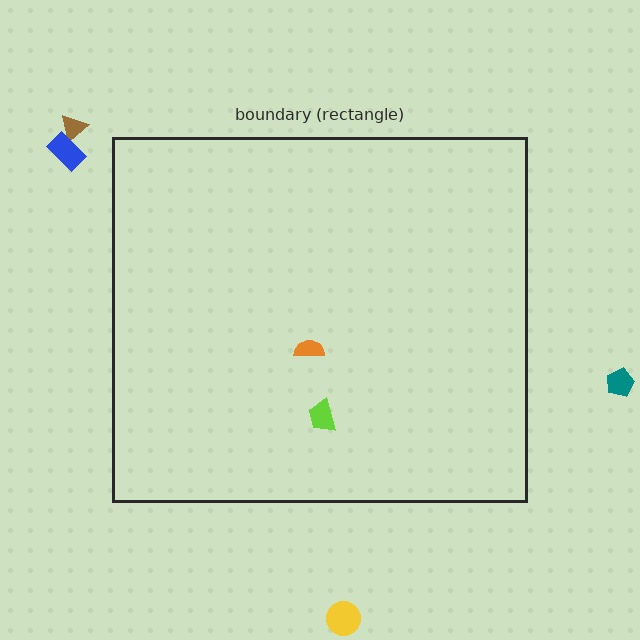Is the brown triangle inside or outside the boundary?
Outside.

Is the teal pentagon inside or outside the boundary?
Outside.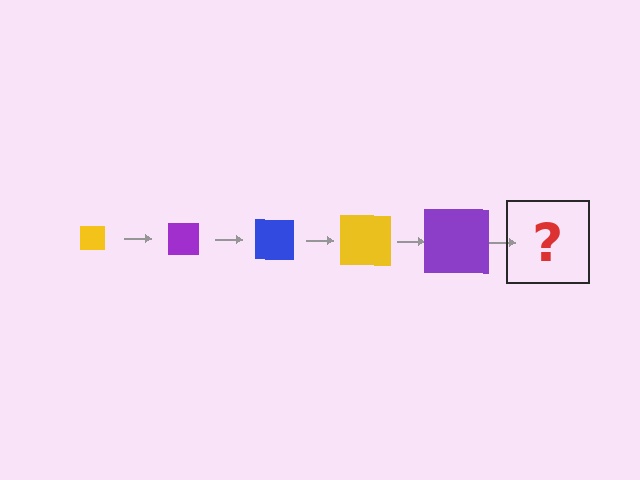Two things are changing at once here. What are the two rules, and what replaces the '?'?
The two rules are that the square grows larger each step and the color cycles through yellow, purple, and blue. The '?' should be a blue square, larger than the previous one.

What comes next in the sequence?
The next element should be a blue square, larger than the previous one.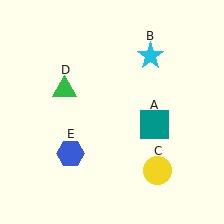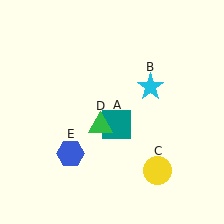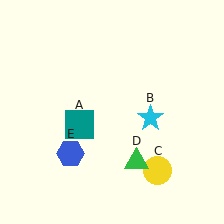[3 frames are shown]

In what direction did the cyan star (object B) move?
The cyan star (object B) moved down.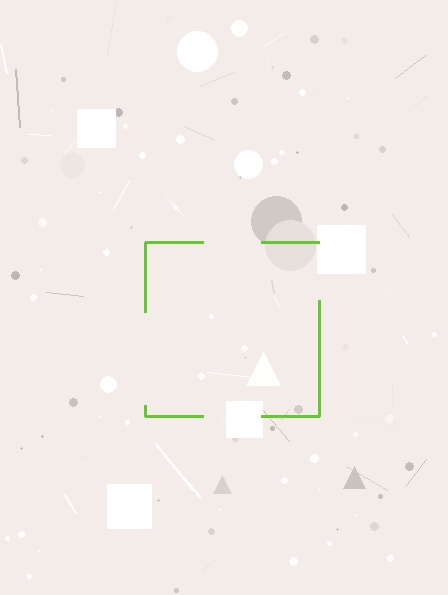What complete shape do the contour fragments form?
The contour fragments form a square.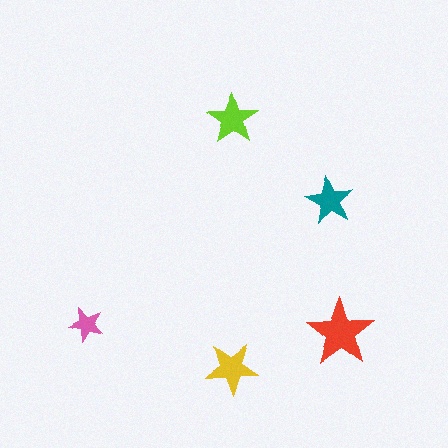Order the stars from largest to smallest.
the red one, the yellow one, the lime one, the teal one, the pink one.